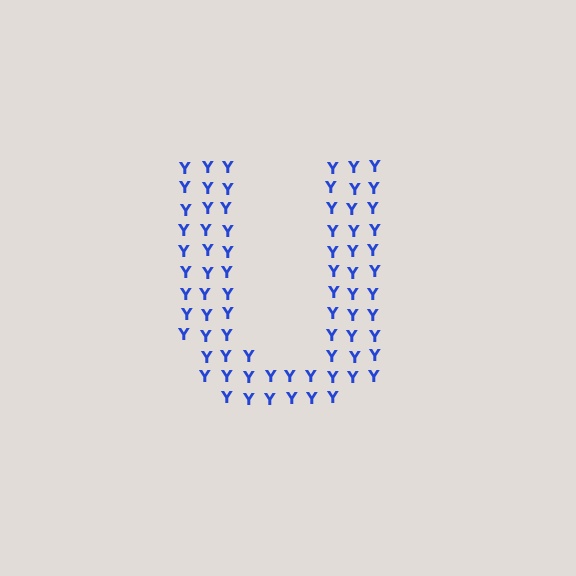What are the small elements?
The small elements are letter Y's.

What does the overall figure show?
The overall figure shows the letter U.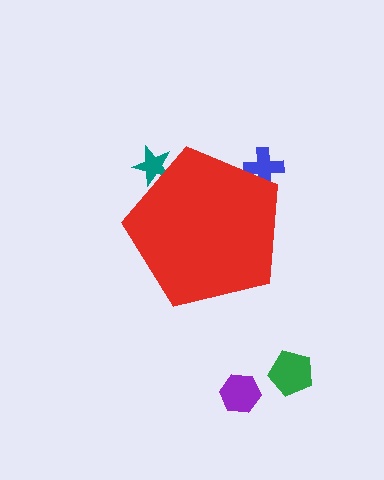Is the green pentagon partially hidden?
No, the green pentagon is fully visible.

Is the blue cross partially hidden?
Yes, the blue cross is partially hidden behind the red pentagon.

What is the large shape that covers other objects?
A red pentagon.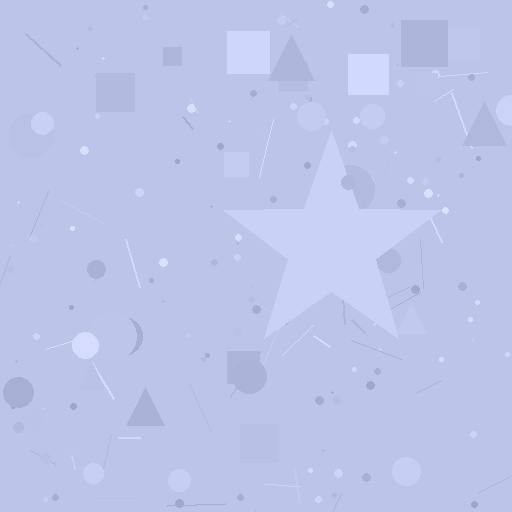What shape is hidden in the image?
A star is hidden in the image.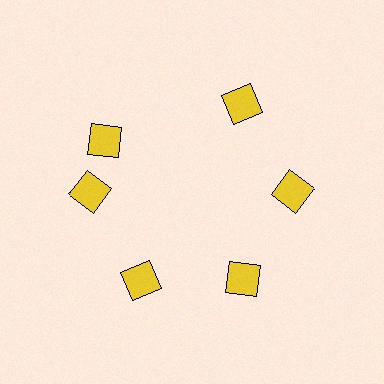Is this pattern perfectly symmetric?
No. The 6 yellow diamonds are arranged in a ring, but one element near the 11 o'clock position is rotated out of alignment along the ring, breaking the 6-fold rotational symmetry.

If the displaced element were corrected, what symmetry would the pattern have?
It would have 6-fold rotational symmetry — the pattern would map onto itself every 60 degrees.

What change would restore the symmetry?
The symmetry would be restored by rotating it back into even spacing with its neighbors so that all 6 diamonds sit at equal angles and equal distance from the center.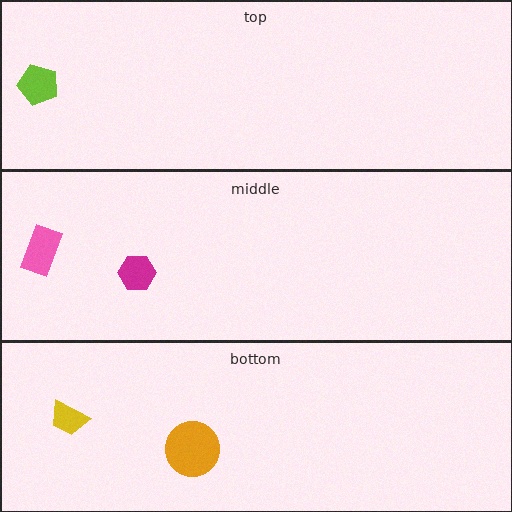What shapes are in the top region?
The lime pentagon.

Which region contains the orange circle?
The bottom region.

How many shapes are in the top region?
1.